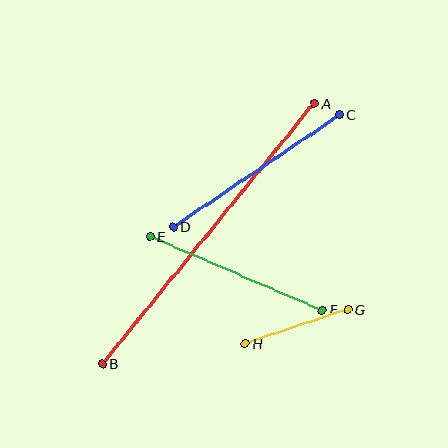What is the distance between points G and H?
The distance is approximately 108 pixels.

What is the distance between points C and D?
The distance is approximately 201 pixels.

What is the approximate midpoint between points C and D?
The midpoint is at approximately (256, 171) pixels.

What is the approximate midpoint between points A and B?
The midpoint is at approximately (208, 233) pixels.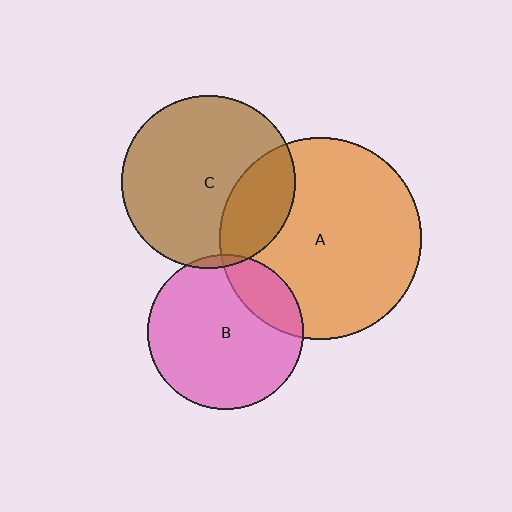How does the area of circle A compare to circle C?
Approximately 1.4 times.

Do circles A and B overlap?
Yes.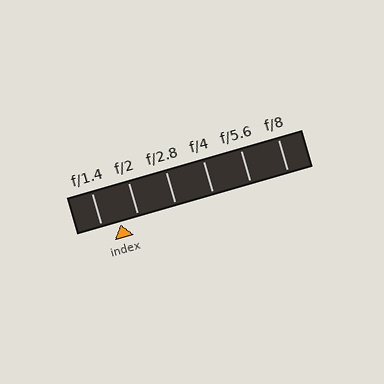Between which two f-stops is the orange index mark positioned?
The index mark is between f/1.4 and f/2.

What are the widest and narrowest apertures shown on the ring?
The widest aperture shown is f/1.4 and the narrowest is f/8.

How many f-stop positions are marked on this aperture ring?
There are 6 f-stop positions marked.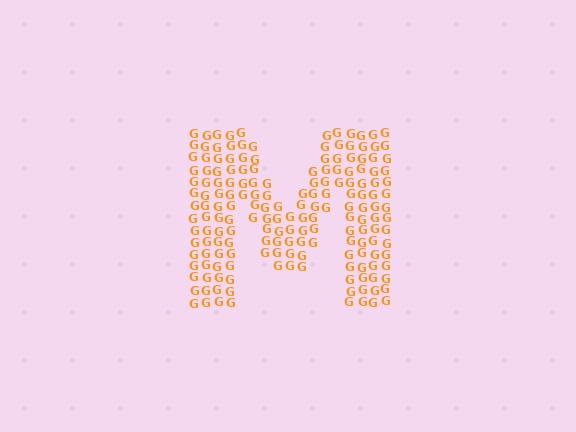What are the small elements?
The small elements are letter G's.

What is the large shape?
The large shape is the letter M.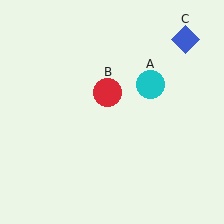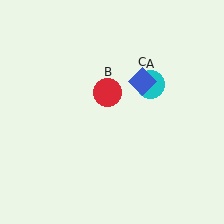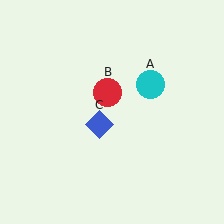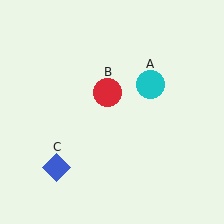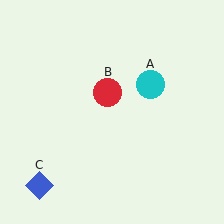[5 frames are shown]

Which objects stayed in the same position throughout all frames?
Cyan circle (object A) and red circle (object B) remained stationary.